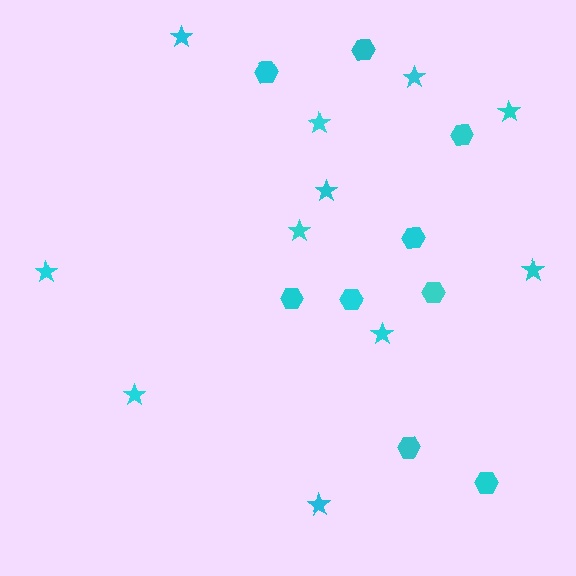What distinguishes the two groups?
There are 2 groups: one group of hexagons (9) and one group of stars (11).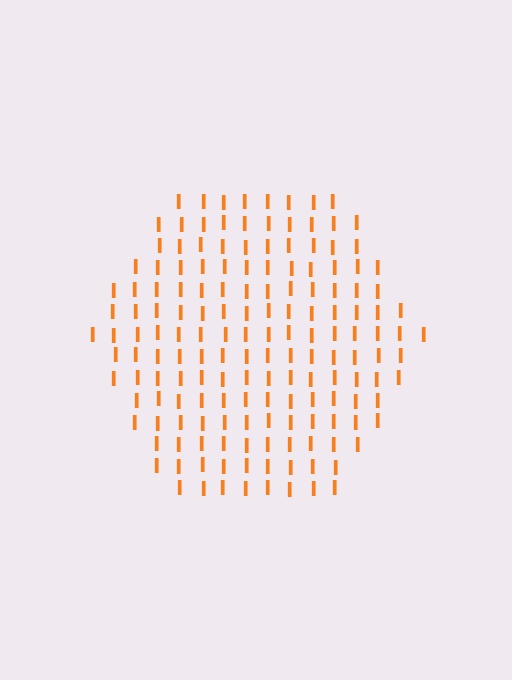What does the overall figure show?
The overall figure shows a hexagon.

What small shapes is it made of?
It is made of small letter I's.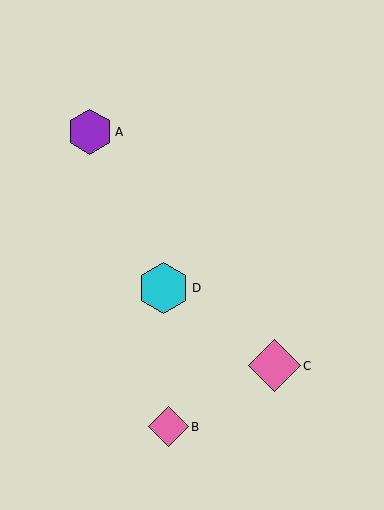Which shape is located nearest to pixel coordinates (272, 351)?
The pink diamond (labeled C) at (274, 366) is nearest to that location.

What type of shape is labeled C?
Shape C is a pink diamond.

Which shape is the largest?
The pink diamond (labeled C) is the largest.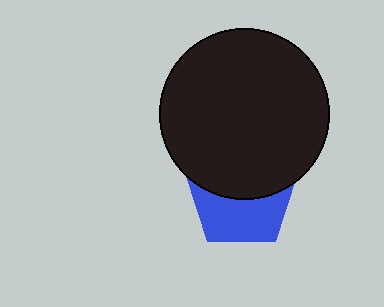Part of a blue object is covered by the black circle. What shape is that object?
It is a pentagon.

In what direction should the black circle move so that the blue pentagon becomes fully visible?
The black circle should move up. That is the shortest direction to clear the overlap and leave the blue pentagon fully visible.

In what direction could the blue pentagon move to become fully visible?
The blue pentagon could move down. That would shift it out from behind the black circle entirely.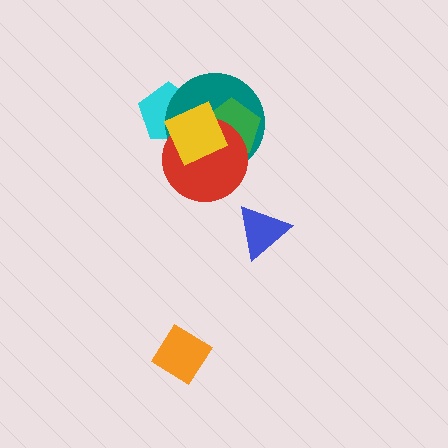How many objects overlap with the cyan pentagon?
3 objects overlap with the cyan pentagon.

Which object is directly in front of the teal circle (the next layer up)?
The green pentagon is directly in front of the teal circle.